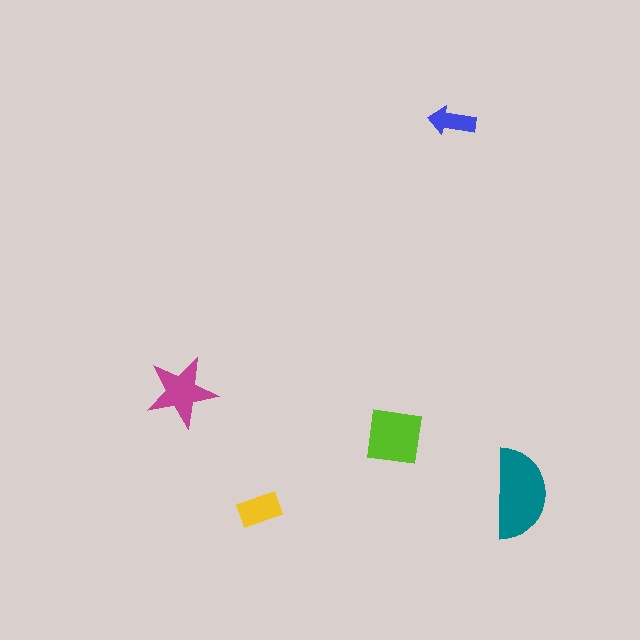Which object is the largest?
The teal semicircle.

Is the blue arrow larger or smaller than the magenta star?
Smaller.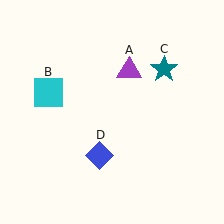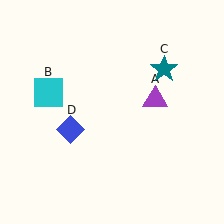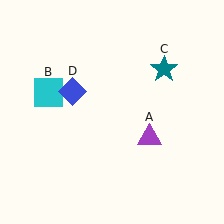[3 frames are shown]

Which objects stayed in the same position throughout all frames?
Cyan square (object B) and teal star (object C) remained stationary.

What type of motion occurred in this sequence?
The purple triangle (object A), blue diamond (object D) rotated clockwise around the center of the scene.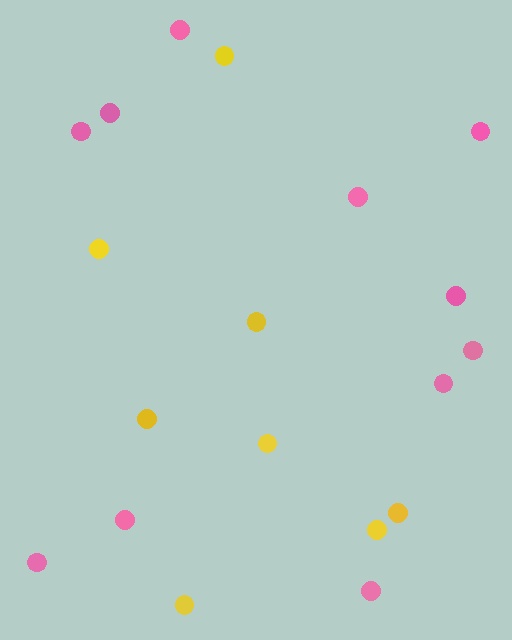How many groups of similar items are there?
There are 2 groups: one group of pink circles (11) and one group of yellow circles (8).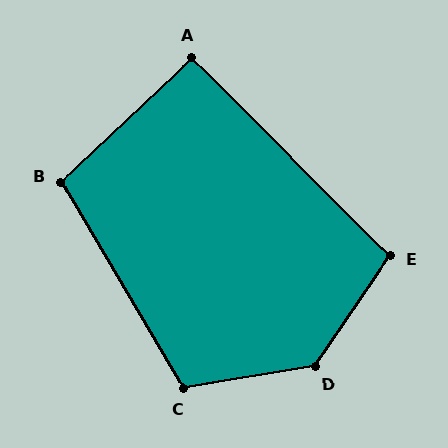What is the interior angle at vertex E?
Approximately 101 degrees (obtuse).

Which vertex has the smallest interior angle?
A, at approximately 92 degrees.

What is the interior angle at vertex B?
Approximately 102 degrees (obtuse).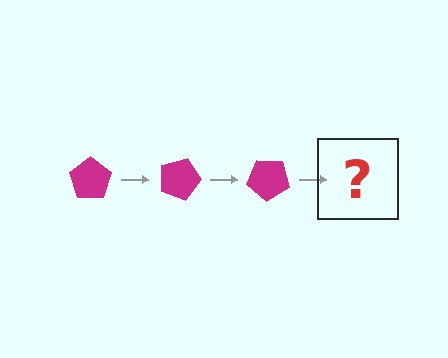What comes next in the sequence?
The next element should be a magenta pentagon rotated 60 degrees.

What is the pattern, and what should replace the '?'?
The pattern is that the pentagon rotates 20 degrees each step. The '?' should be a magenta pentagon rotated 60 degrees.